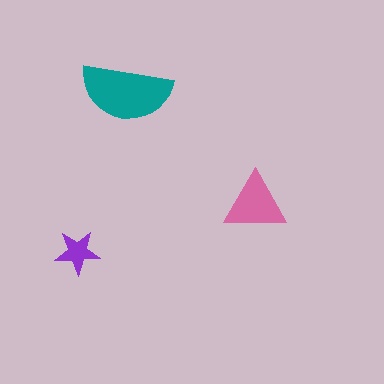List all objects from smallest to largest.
The purple star, the pink triangle, the teal semicircle.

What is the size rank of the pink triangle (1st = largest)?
2nd.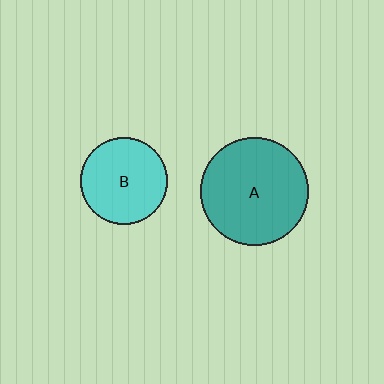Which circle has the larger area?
Circle A (teal).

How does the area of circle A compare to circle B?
Approximately 1.6 times.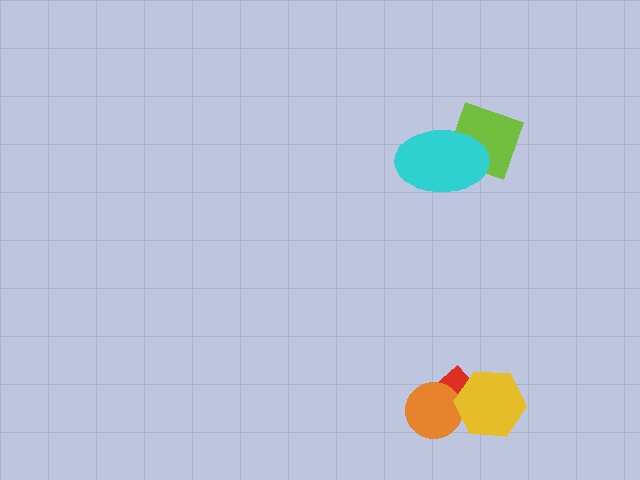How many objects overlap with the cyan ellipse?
1 object overlaps with the cyan ellipse.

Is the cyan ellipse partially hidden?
No, no other shape covers it.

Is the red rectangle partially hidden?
Yes, it is partially covered by another shape.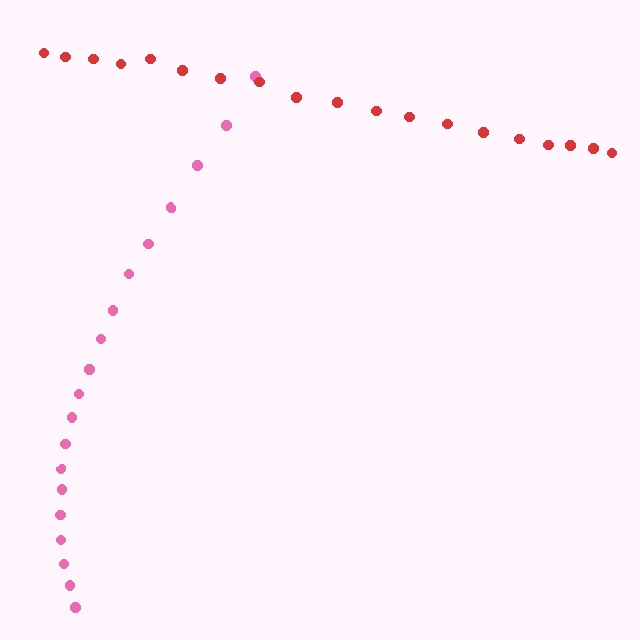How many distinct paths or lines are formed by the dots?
There are 2 distinct paths.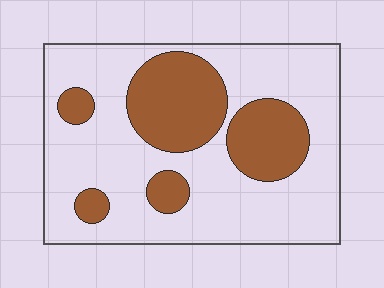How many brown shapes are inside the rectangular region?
5.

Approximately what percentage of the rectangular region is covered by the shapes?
Approximately 30%.